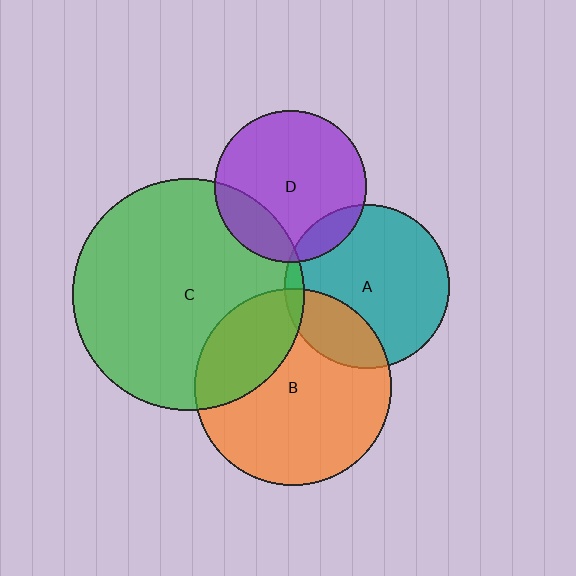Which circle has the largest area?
Circle C (green).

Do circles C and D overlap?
Yes.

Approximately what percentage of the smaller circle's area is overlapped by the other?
Approximately 20%.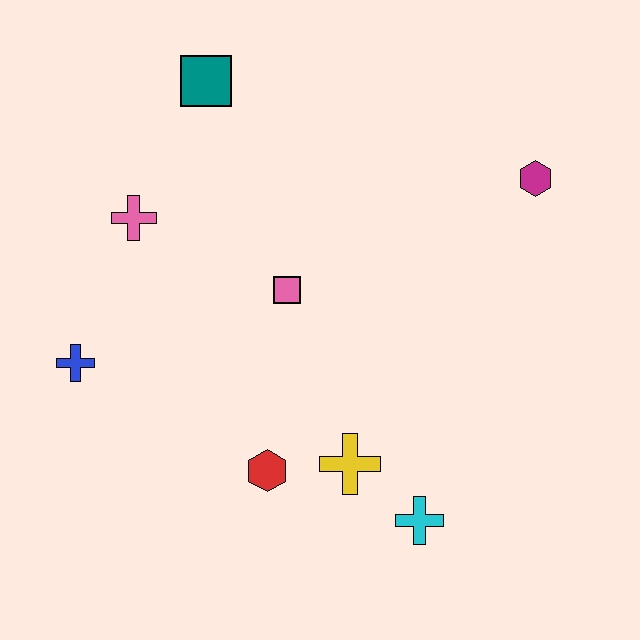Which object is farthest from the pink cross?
The cyan cross is farthest from the pink cross.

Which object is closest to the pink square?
The pink cross is closest to the pink square.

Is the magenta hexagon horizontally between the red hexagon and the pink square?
No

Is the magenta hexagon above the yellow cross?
Yes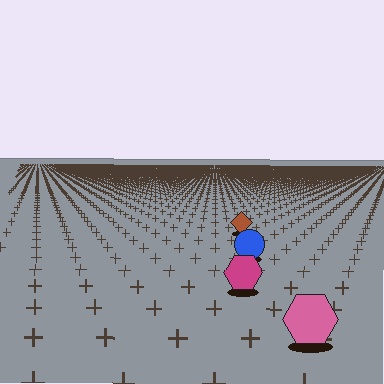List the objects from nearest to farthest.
From nearest to farthest: the pink hexagon, the magenta hexagon, the blue circle, the brown diamond.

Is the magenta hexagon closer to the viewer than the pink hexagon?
No. The pink hexagon is closer — you can tell from the texture gradient: the ground texture is coarser near it.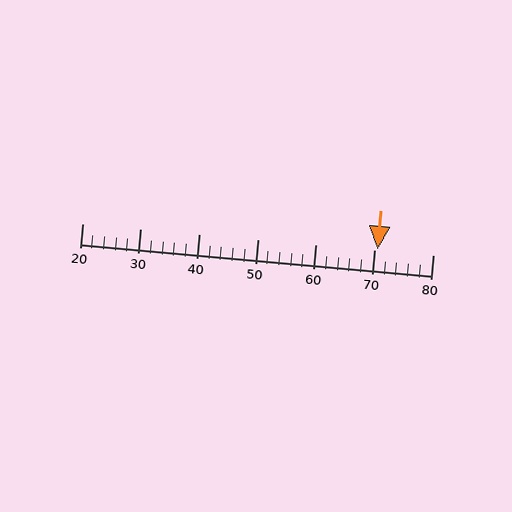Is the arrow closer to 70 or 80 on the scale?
The arrow is closer to 70.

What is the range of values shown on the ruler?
The ruler shows values from 20 to 80.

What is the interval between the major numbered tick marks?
The major tick marks are spaced 10 units apart.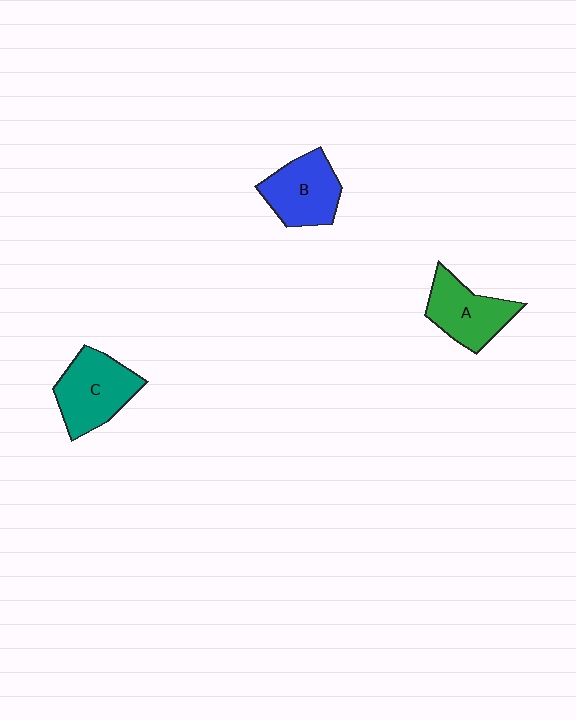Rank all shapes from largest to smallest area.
From largest to smallest: C (teal), B (blue), A (green).